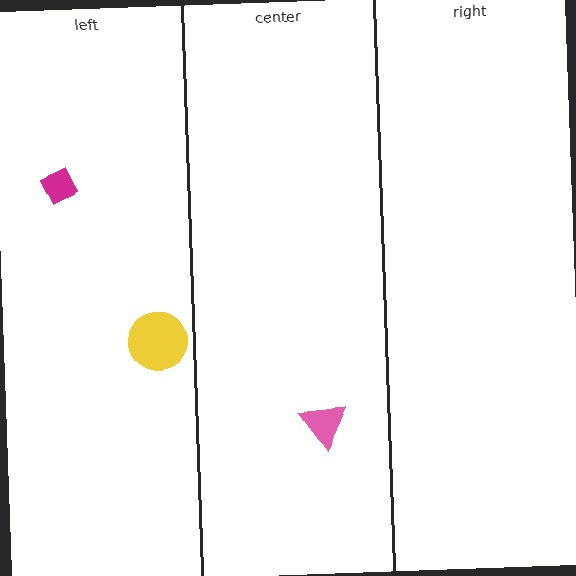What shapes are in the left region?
The magenta diamond, the yellow circle.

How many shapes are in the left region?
2.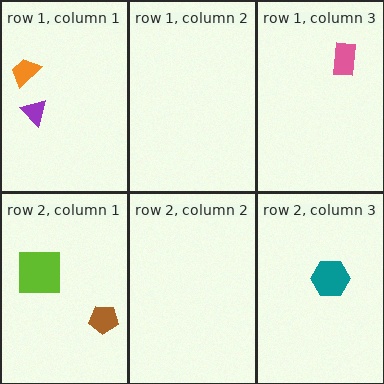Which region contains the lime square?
The row 2, column 1 region.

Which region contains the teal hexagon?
The row 2, column 3 region.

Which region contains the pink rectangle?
The row 1, column 3 region.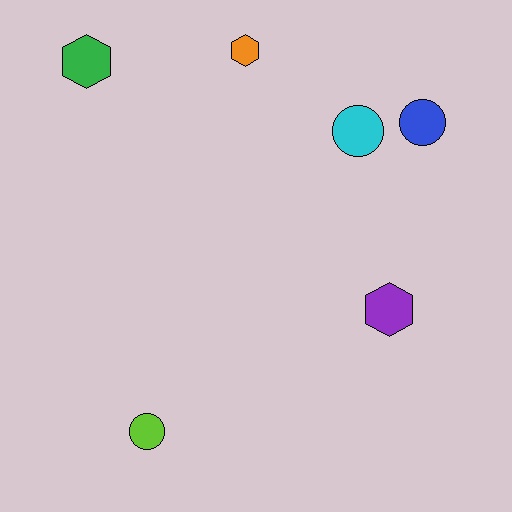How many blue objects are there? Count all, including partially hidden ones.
There is 1 blue object.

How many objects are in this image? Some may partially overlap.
There are 6 objects.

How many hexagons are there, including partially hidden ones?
There are 3 hexagons.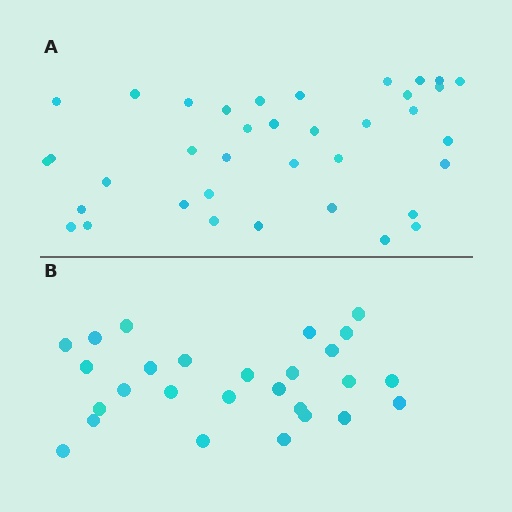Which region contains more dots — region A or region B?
Region A (the top region) has more dots.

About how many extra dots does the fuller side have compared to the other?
Region A has roughly 10 or so more dots than region B.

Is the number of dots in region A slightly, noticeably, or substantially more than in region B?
Region A has noticeably more, but not dramatically so. The ratio is roughly 1.4 to 1.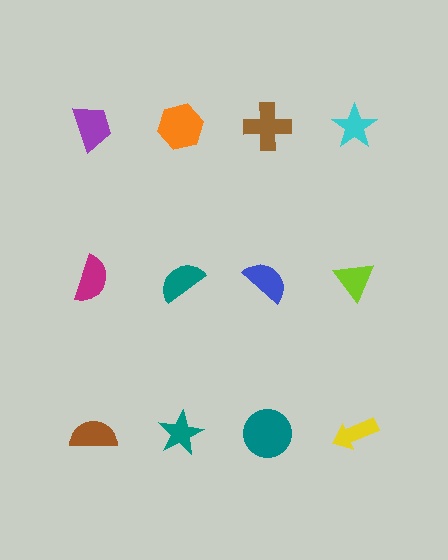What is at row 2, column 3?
A blue semicircle.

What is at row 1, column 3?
A brown cross.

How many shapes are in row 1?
4 shapes.